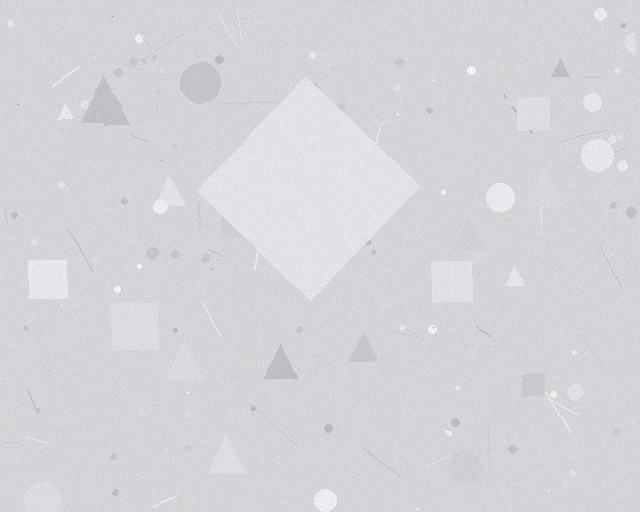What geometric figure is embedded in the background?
A diamond is embedded in the background.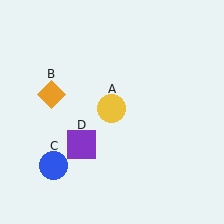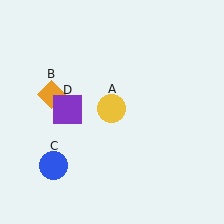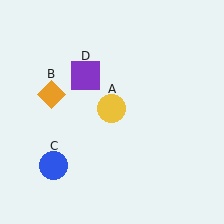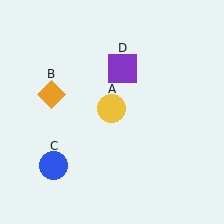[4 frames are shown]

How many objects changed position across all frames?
1 object changed position: purple square (object D).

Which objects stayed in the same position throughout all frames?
Yellow circle (object A) and orange diamond (object B) and blue circle (object C) remained stationary.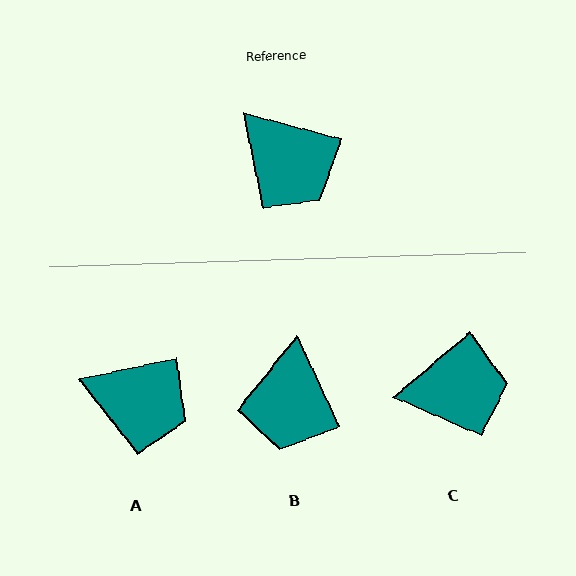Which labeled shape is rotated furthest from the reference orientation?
C, about 56 degrees away.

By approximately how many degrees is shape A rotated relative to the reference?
Approximately 27 degrees counter-clockwise.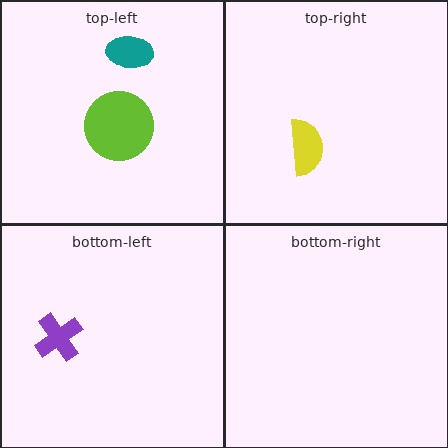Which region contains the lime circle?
The top-left region.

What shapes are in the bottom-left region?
The purple cross.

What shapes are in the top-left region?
The teal ellipse, the lime circle.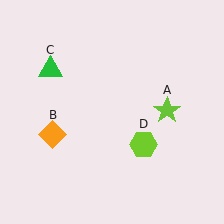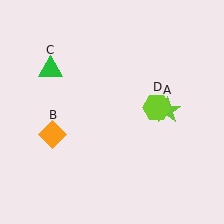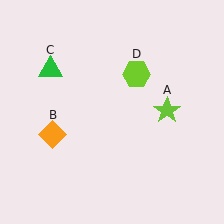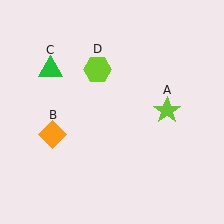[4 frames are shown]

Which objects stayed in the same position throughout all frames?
Lime star (object A) and orange diamond (object B) and green triangle (object C) remained stationary.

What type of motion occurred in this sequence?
The lime hexagon (object D) rotated counterclockwise around the center of the scene.